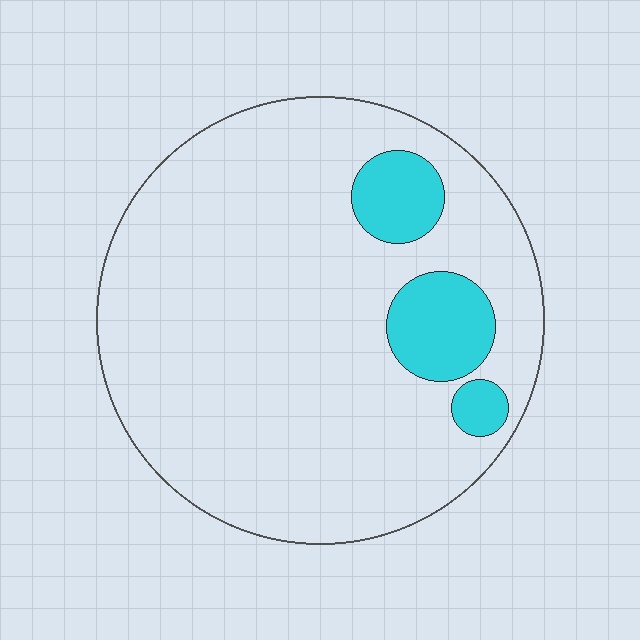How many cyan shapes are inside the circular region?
3.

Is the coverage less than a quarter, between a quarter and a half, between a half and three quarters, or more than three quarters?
Less than a quarter.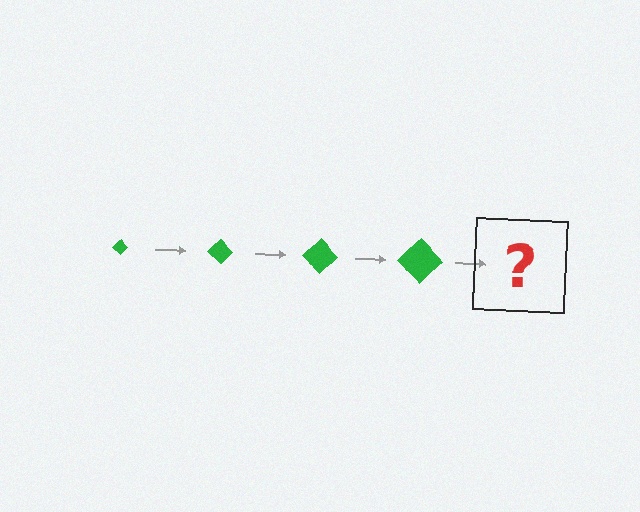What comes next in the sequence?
The next element should be a green diamond, larger than the previous one.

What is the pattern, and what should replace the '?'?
The pattern is that the diamond gets progressively larger each step. The '?' should be a green diamond, larger than the previous one.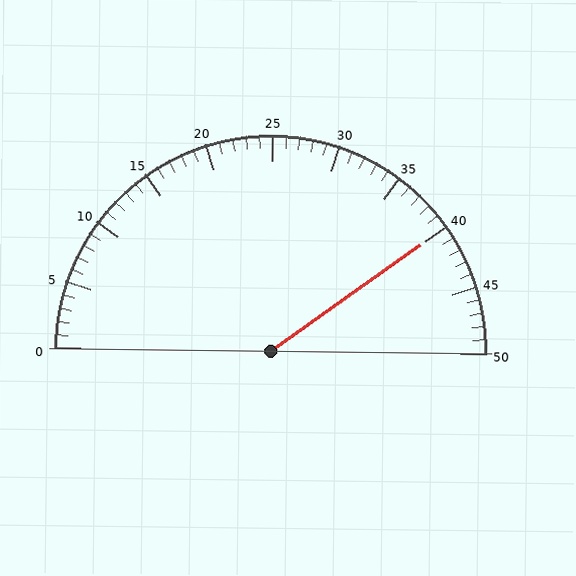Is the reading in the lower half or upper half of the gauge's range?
The reading is in the upper half of the range (0 to 50).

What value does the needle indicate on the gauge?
The needle indicates approximately 40.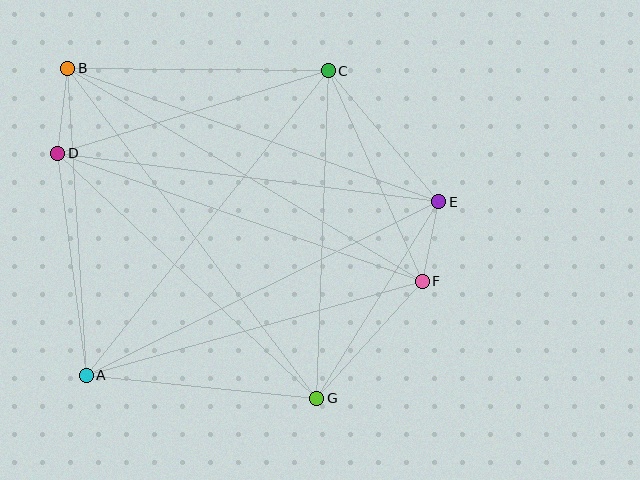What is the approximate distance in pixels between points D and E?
The distance between D and E is approximately 384 pixels.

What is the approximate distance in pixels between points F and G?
The distance between F and G is approximately 157 pixels.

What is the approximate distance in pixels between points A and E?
The distance between A and E is approximately 393 pixels.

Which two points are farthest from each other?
Points B and F are farthest from each other.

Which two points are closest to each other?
Points E and F are closest to each other.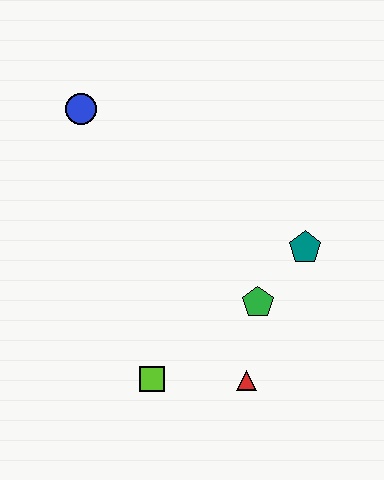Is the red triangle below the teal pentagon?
Yes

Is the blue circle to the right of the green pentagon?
No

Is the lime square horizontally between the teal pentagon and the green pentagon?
No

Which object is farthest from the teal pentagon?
The blue circle is farthest from the teal pentagon.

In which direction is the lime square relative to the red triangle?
The lime square is to the left of the red triangle.